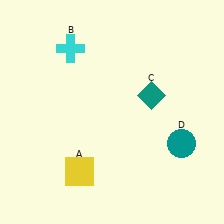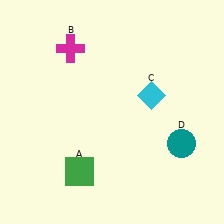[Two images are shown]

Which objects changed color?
A changed from yellow to green. B changed from cyan to magenta. C changed from teal to cyan.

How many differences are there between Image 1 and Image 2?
There are 3 differences between the two images.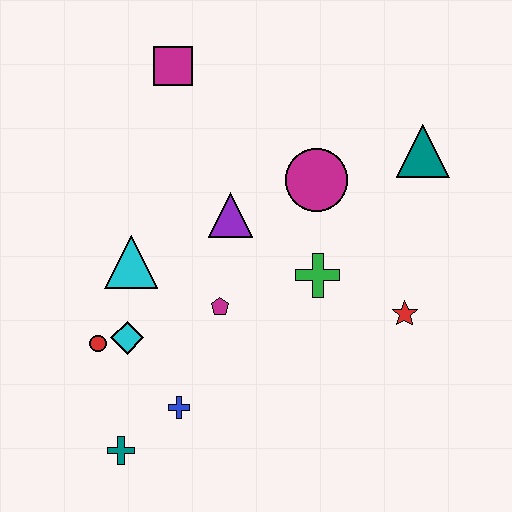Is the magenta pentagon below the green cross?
Yes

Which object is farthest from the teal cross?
The teal triangle is farthest from the teal cross.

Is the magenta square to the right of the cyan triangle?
Yes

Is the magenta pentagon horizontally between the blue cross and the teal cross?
No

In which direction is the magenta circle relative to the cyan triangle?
The magenta circle is to the right of the cyan triangle.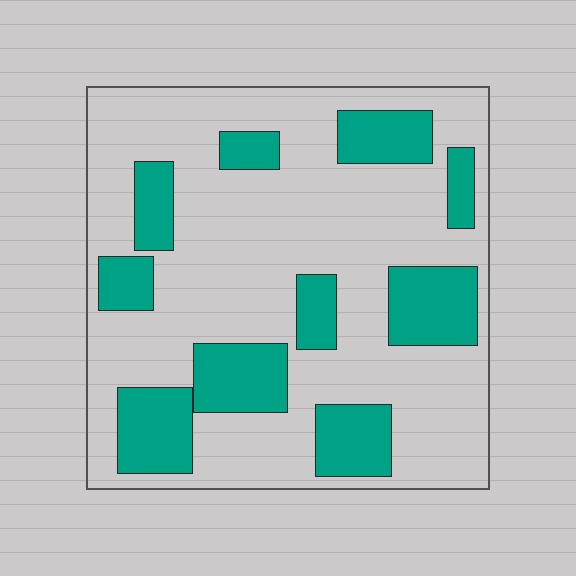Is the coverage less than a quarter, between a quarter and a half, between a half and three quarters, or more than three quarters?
Between a quarter and a half.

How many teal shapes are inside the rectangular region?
10.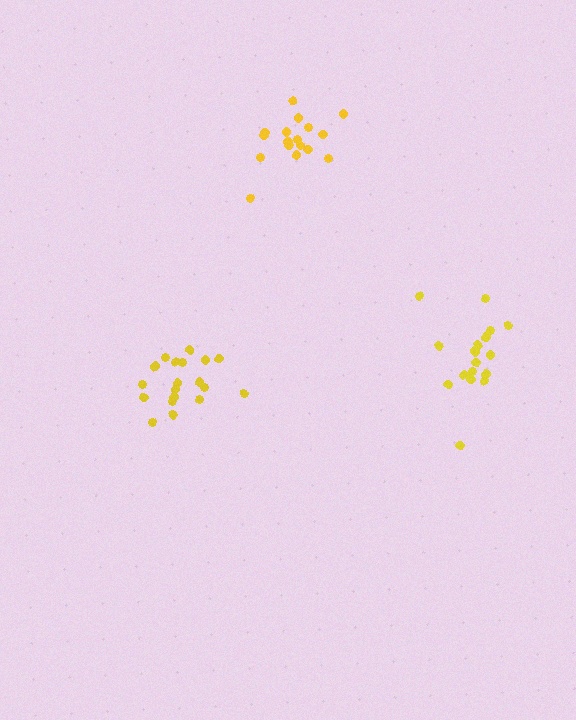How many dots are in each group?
Group 1: 17 dots, Group 2: 18 dots, Group 3: 20 dots (55 total).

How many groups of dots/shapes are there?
There are 3 groups.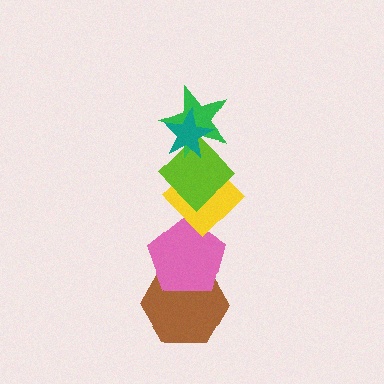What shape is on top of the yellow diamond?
The lime diamond is on top of the yellow diamond.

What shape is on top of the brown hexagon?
The pink pentagon is on top of the brown hexagon.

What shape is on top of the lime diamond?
The green star is on top of the lime diamond.